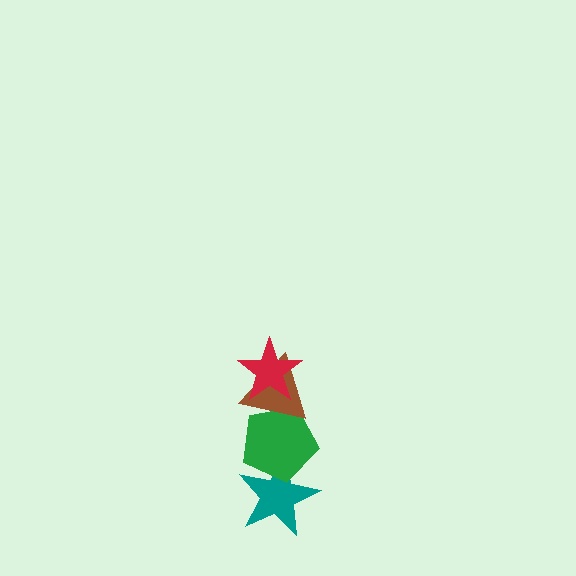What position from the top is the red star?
The red star is 1st from the top.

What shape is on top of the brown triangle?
The red star is on top of the brown triangle.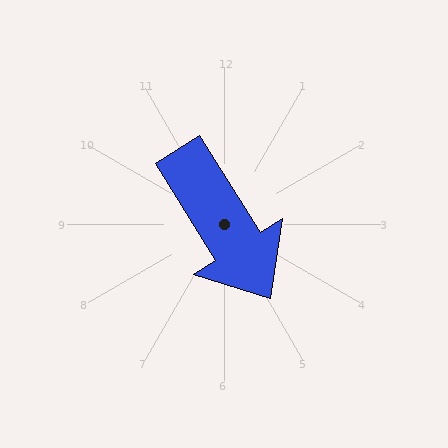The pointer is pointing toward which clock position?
Roughly 5 o'clock.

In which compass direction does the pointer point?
Southeast.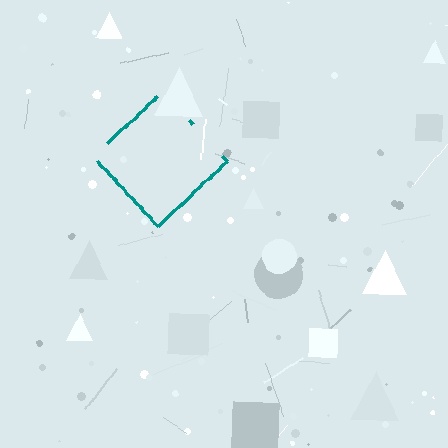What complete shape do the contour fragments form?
The contour fragments form a diamond.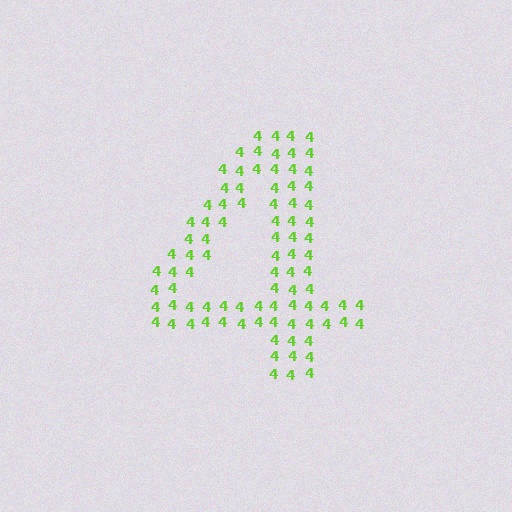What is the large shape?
The large shape is the digit 4.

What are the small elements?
The small elements are digit 4's.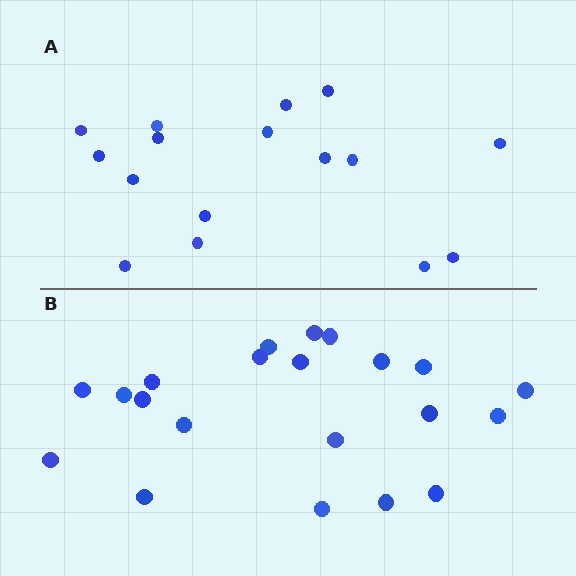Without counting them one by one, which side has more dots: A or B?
Region B (the bottom region) has more dots.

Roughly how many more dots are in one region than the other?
Region B has about 5 more dots than region A.